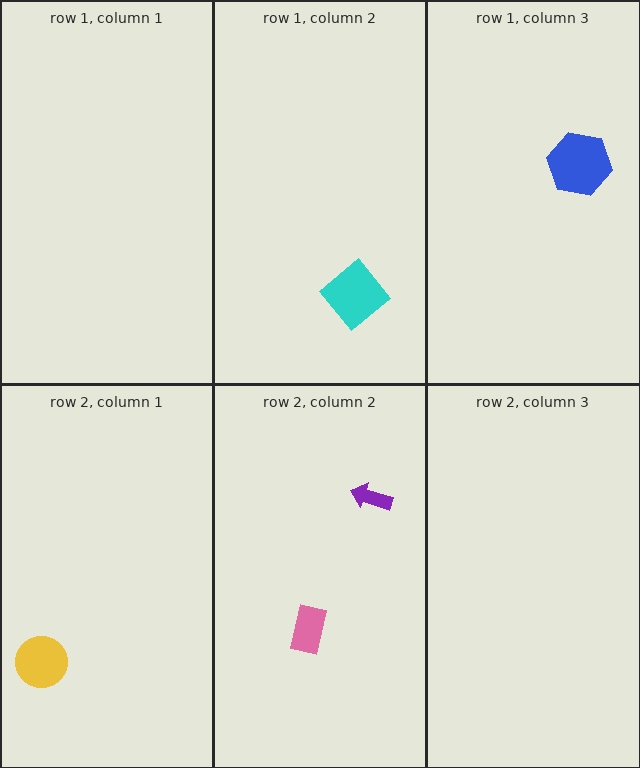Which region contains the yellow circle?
The row 2, column 1 region.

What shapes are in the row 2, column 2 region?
The pink rectangle, the purple arrow.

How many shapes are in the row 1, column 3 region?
1.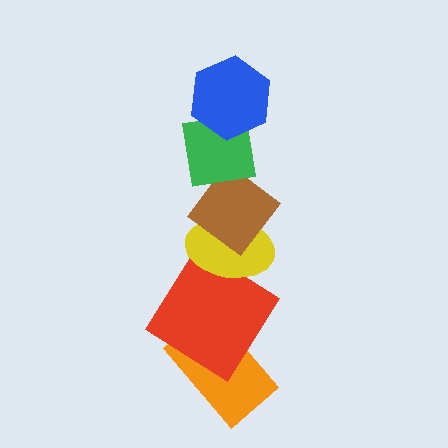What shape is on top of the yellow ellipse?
The brown diamond is on top of the yellow ellipse.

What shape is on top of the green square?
The blue hexagon is on top of the green square.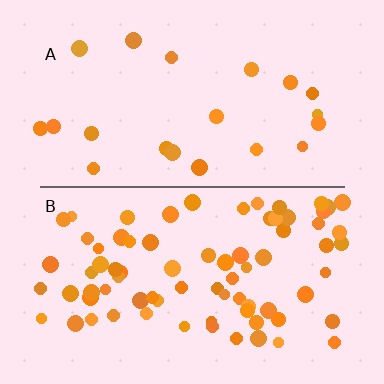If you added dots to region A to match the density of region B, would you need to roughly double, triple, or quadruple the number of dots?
Approximately quadruple.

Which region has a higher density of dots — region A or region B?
B (the bottom).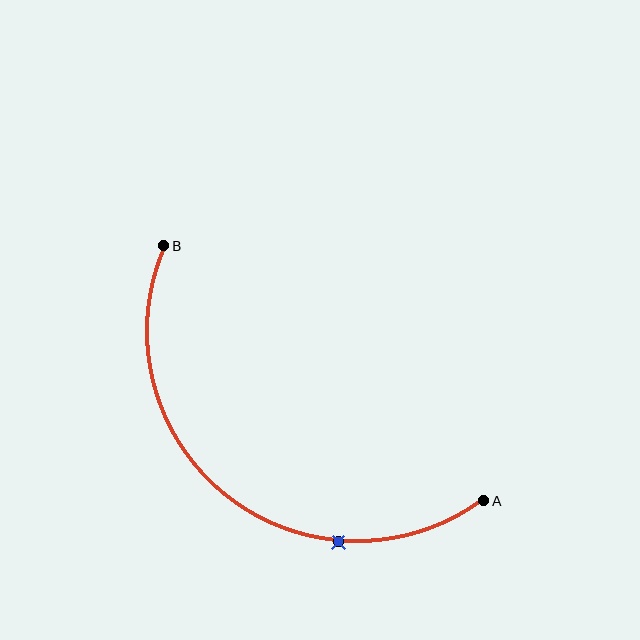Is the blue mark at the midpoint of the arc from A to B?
No. The blue mark lies on the arc but is closer to endpoint A. The arc midpoint would be at the point on the curve equidistant along the arc from both A and B.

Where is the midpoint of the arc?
The arc midpoint is the point on the curve farthest from the straight line joining A and B. It sits below and to the left of that line.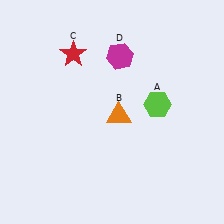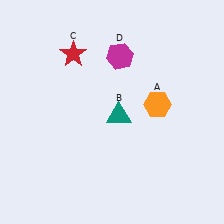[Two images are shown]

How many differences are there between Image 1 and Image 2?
There are 2 differences between the two images.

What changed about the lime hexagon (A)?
In Image 1, A is lime. In Image 2, it changed to orange.